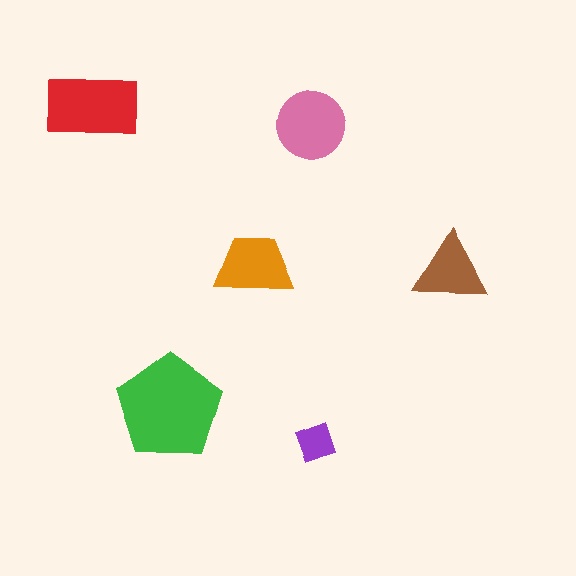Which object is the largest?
The green pentagon.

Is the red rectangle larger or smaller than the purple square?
Larger.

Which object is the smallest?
The purple square.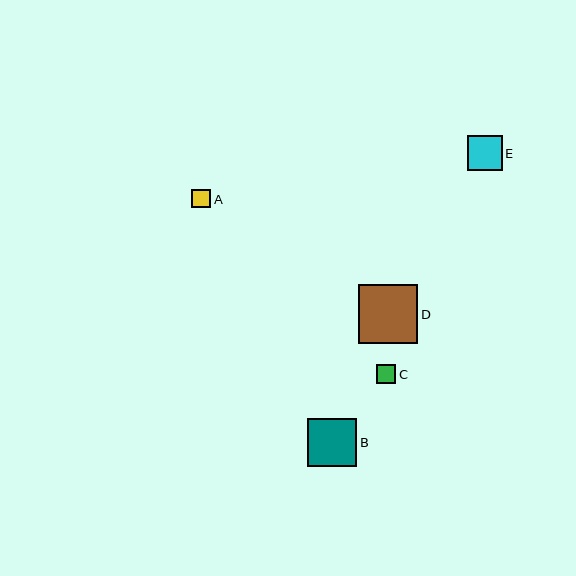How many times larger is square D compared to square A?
Square D is approximately 3.1 times the size of square A.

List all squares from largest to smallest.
From largest to smallest: D, B, E, C, A.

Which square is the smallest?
Square A is the smallest with a size of approximately 19 pixels.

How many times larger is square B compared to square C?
Square B is approximately 2.5 times the size of square C.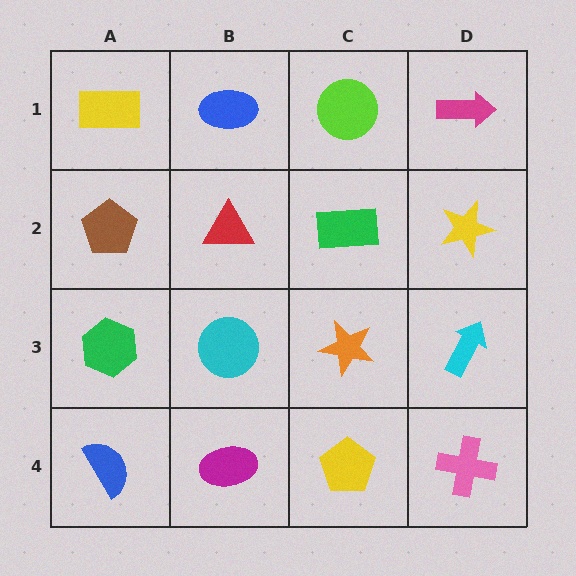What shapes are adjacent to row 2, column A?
A yellow rectangle (row 1, column A), a green hexagon (row 3, column A), a red triangle (row 2, column B).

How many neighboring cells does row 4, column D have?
2.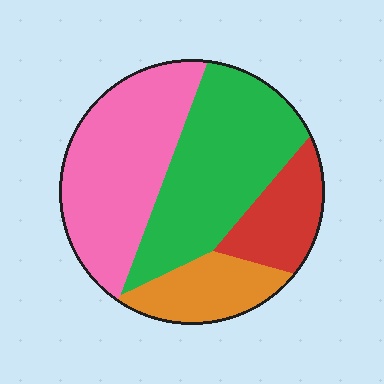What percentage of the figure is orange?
Orange takes up about one eighth (1/8) of the figure.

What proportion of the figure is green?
Green covers 36% of the figure.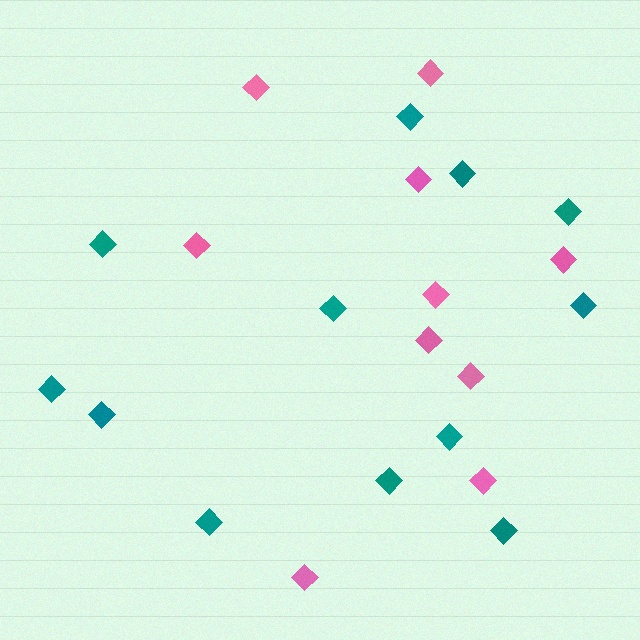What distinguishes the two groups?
There are 2 groups: one group of pink diamonds (10) and one group of teal diamonds (12).